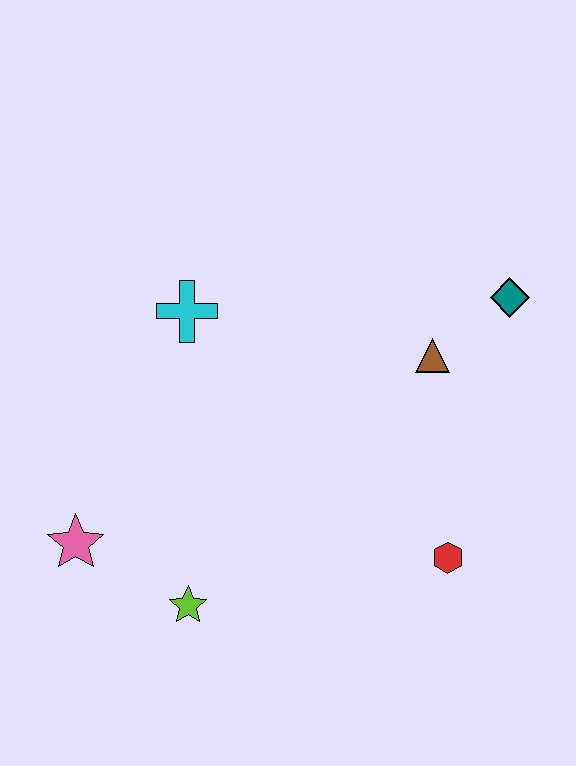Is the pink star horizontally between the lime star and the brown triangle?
No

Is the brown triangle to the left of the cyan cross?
No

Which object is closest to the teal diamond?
The brown triangle is closest to the teal diamond.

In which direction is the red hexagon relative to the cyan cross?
The red hexagon is to the right of the cyan cross.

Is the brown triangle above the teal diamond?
No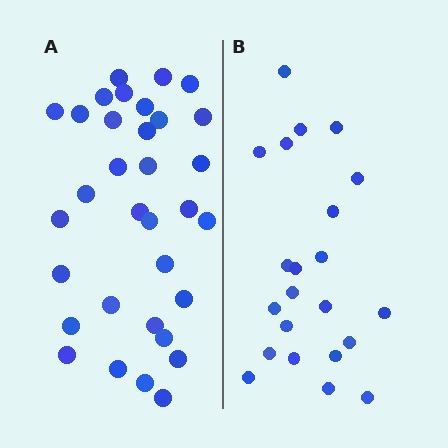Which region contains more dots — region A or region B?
Region A (the left region) has more dots.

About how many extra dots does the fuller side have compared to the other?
Region A has roughly 12 or so more dots than region B.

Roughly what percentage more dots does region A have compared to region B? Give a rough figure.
About 50% more.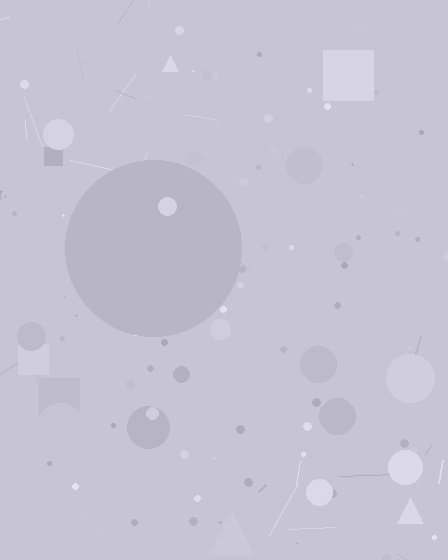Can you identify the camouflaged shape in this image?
The camouflaged shape is a circle.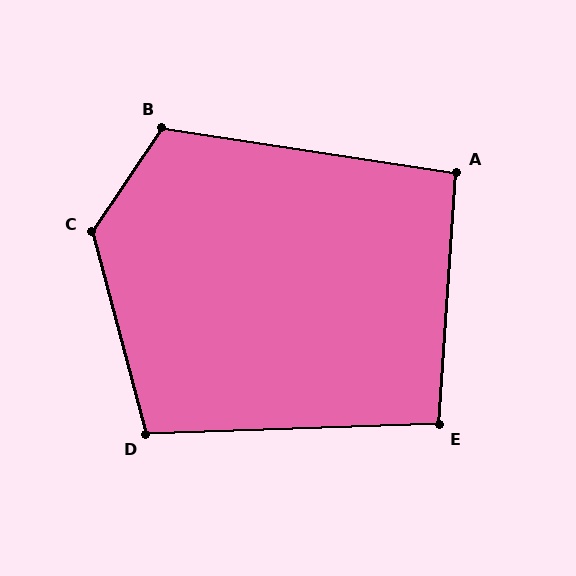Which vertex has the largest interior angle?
C, at approximately 131 degrees.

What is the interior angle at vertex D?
Approximately 103 degrees (obtuse).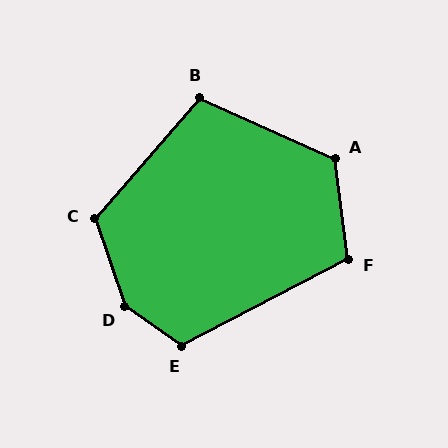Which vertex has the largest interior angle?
D, at approximately 143 degrees.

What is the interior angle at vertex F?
Approximately 110 degrees (obtuse).